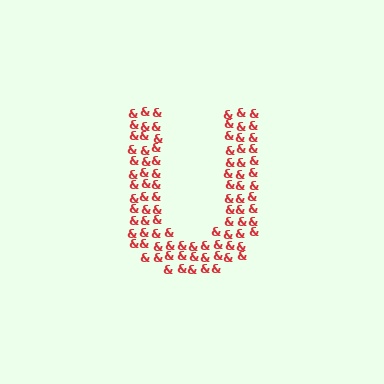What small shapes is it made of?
It is made of small ampersands.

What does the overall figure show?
The overall figure shows the letter U.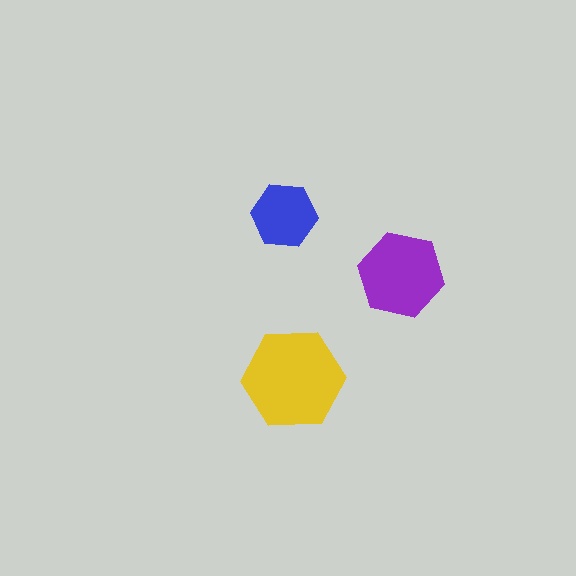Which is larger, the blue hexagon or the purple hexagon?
The purple one.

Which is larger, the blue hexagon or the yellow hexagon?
The yellow one.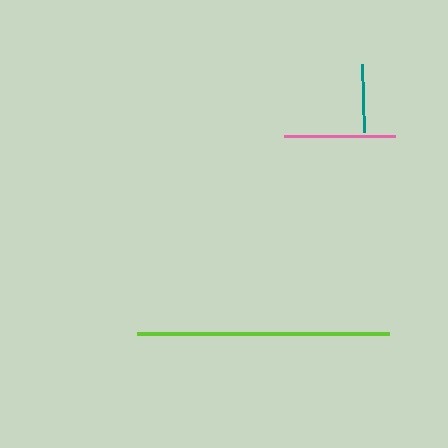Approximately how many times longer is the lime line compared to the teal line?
The lime line is approximately 3.7 times the length of the teal line.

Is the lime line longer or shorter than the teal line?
The lime line is longer than the teal line.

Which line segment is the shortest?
The teal line is the shortest at approximately 68 pixels.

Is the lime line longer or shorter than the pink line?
The lime line is longer than the pink line.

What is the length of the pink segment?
The pink segment is approximately 111 pixels long.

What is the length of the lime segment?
The lime segment is approximately 252 pixels long.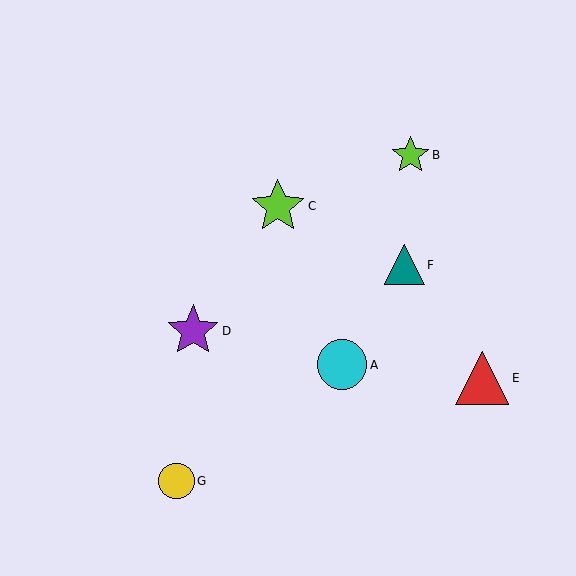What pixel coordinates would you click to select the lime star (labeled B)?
Click at (410, 155) to select the lime star B.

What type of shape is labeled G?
Shape G is a yellow circle.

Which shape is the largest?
The red triangle (labeled E) is the largest.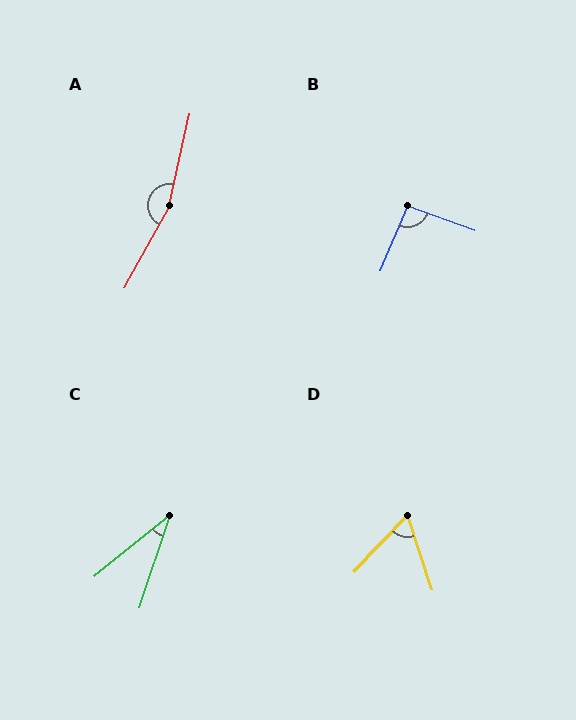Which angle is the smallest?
C, at approximately 33 degrees.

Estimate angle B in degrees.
Approximately 93 degrees.